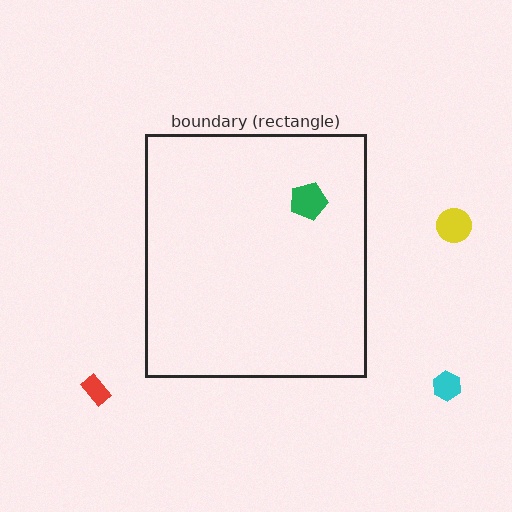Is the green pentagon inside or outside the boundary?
Inside.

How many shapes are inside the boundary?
1 inside, 3 outside.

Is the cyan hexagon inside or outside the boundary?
Outside.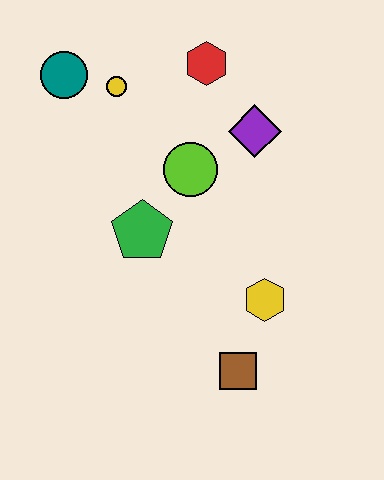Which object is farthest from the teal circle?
The brown square is farthest from the teal circle.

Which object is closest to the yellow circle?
The teal circle is closest to the yellow circle.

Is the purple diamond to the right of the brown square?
Yes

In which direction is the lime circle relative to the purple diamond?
The lime circle is to the left of the purple diamond.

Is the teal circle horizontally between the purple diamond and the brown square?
No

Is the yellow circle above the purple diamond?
Yes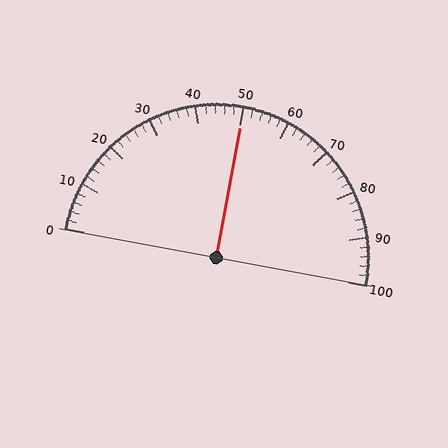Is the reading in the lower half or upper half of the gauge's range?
The reading is in the upper half of the range (0 to 100).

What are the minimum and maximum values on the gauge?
The gauge ranges from 0 to 100.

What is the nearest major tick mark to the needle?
The nearest major tick mark is 50.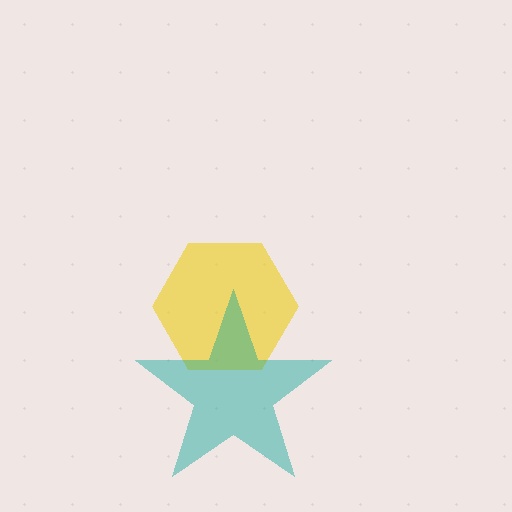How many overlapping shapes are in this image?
There are 2 overlapping shapes in the image.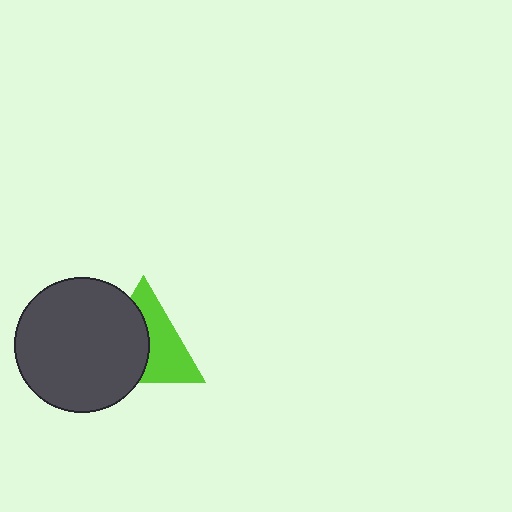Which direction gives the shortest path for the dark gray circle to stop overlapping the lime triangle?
Moving left gives the shortest separation.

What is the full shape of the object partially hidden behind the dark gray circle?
The partially hidden object is a lime triangle.